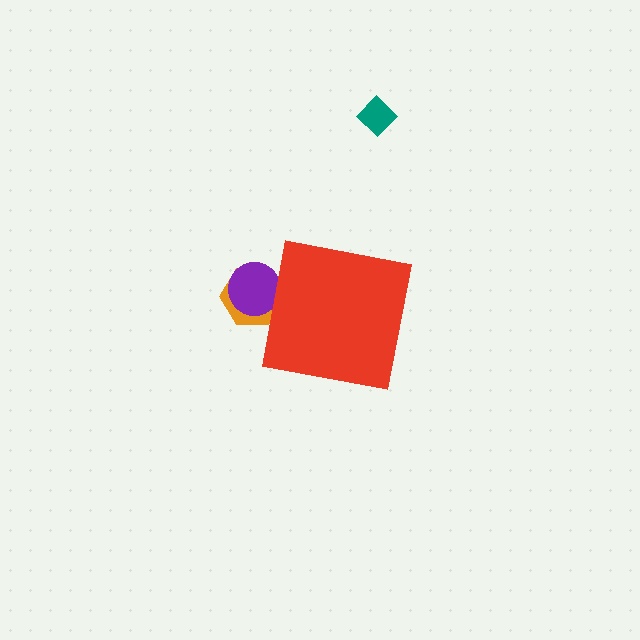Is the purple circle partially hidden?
Yes, the purple circle is partially hidden behind the red square.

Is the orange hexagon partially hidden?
Yes, the orange hexagon is partially hidden behind the red square.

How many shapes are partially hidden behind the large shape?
2 shapes are partially hidden.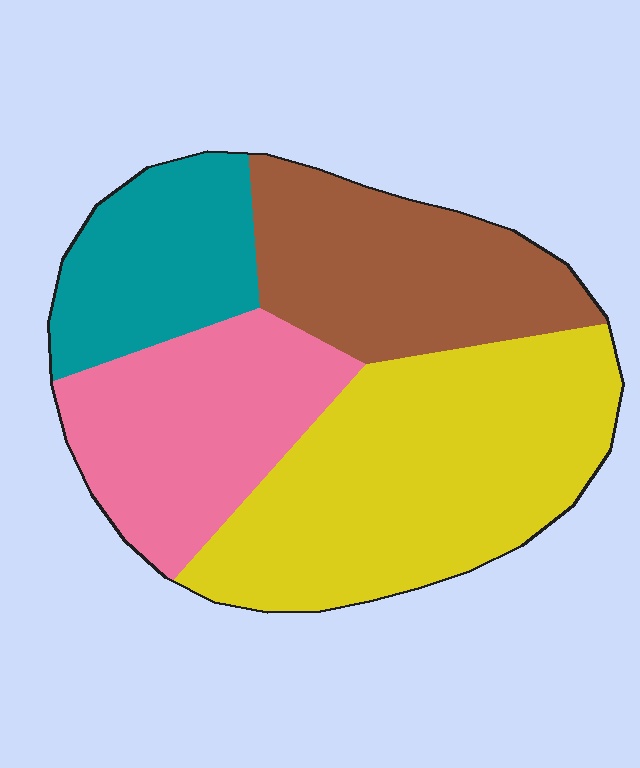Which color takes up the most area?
Yellow, at roughly 40%.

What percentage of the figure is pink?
Pink covers about 25% of the figure.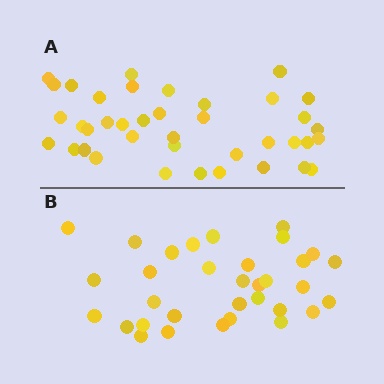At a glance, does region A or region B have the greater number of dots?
Region A (the top region) has more dots.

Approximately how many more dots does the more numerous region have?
Region A has about 6 more dots than region B.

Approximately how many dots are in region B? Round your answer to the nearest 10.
About 30 dots. (The exact count is 33, which rounds to 30.)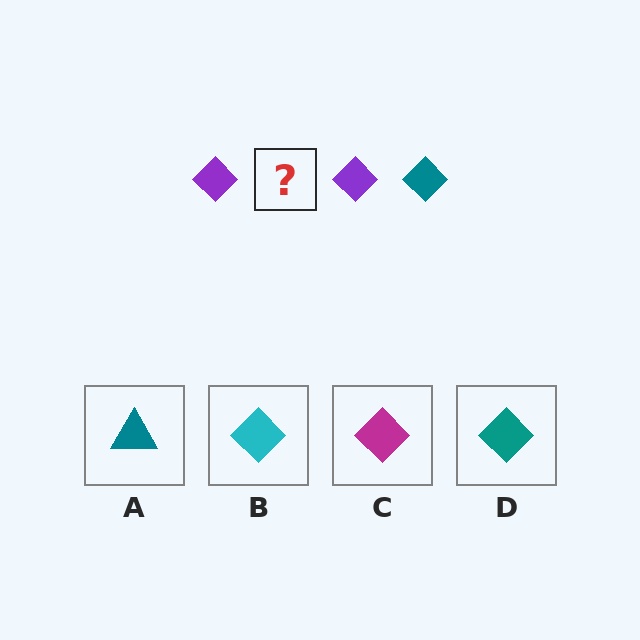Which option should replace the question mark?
Option D.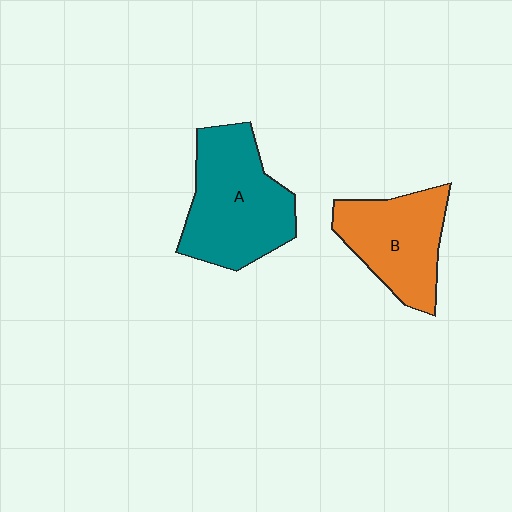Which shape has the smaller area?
Shape B (orange).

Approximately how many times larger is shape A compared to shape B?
Approximately 1.3 times.